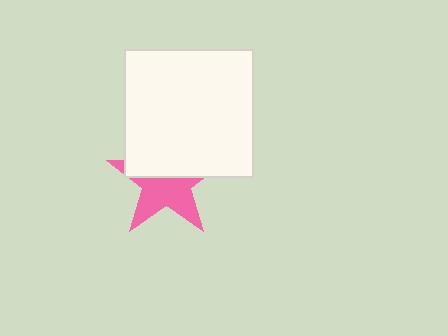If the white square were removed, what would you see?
You would see the complete pink star.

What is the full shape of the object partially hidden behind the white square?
The partially hidden object is a pink star.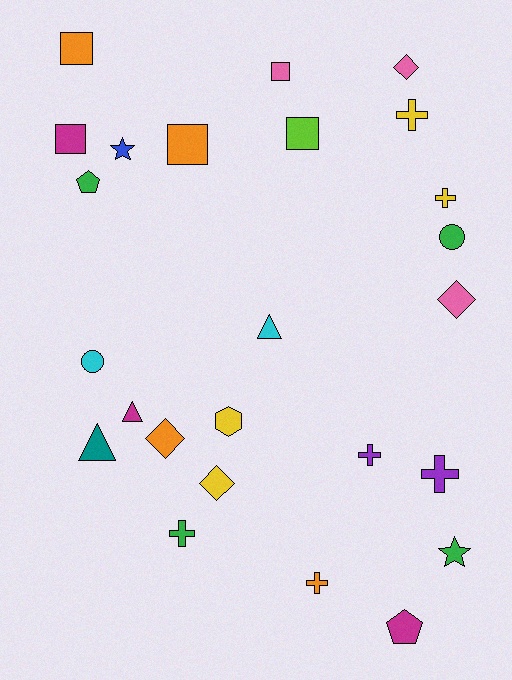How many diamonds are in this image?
There are 4 diamonds.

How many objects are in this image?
There are 25 objects.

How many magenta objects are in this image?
There are 3 magenta objects.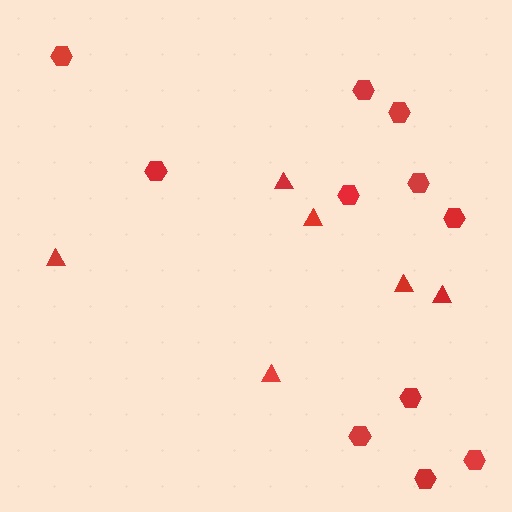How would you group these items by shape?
There are 2 groups: one group of hexagons (11) and one group of triangles (6).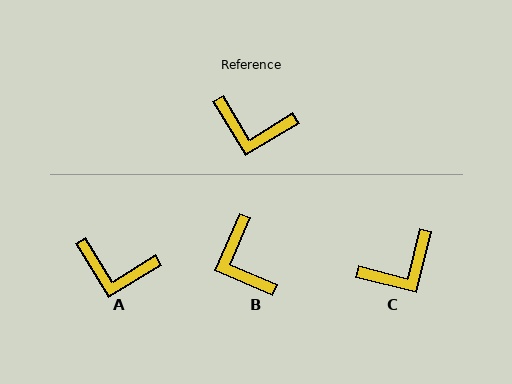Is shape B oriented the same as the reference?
No, it is off by about 55 degrees.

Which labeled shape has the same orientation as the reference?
A.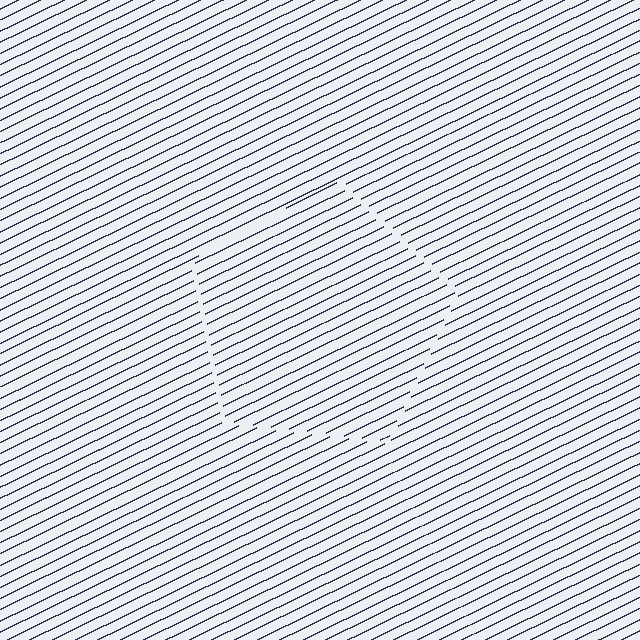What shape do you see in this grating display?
An illusory pentagon. The interior of the shape contains the same grating, shifted by half a period — the contour is defined by the phase discontinuity where line-ends from the inner and outer gratings abut.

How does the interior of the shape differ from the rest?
The interior of the shape contains the same grating, shifted by half a period — the contour is defined by the phase discontinuity where line-ends from the inner and outer gratings abut.